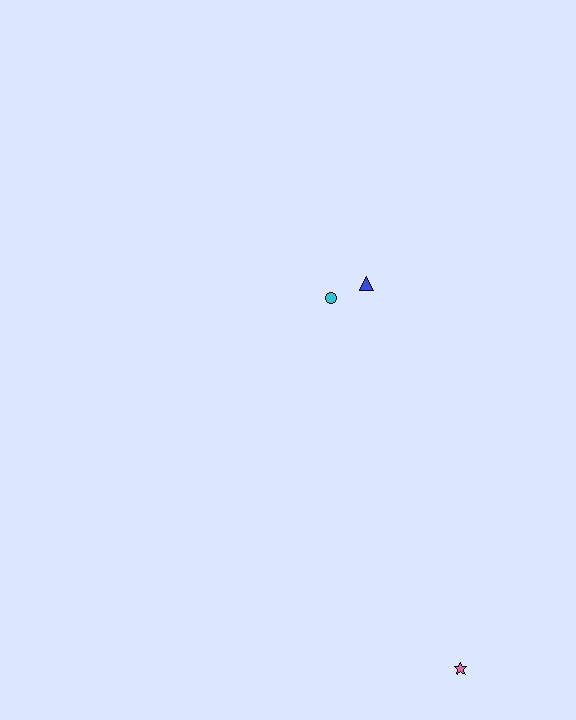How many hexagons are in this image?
There are no hexagons.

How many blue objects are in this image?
There is 1 blue object.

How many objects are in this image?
There are 3 objects.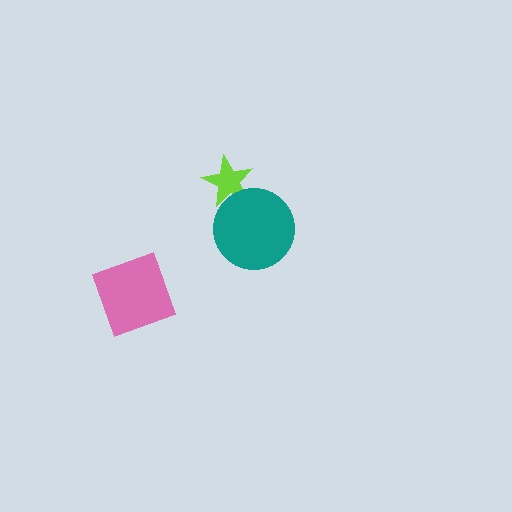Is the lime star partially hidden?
Yes, it is partially covered by another shape.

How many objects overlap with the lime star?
1 object overlaps with the lime star.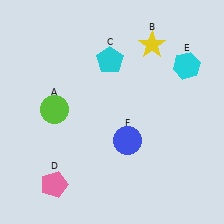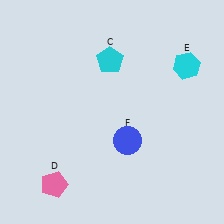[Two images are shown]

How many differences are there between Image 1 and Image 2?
There are 2 differences between the two images.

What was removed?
The lime circle (A), the yellow star (B) were removed in Image 2.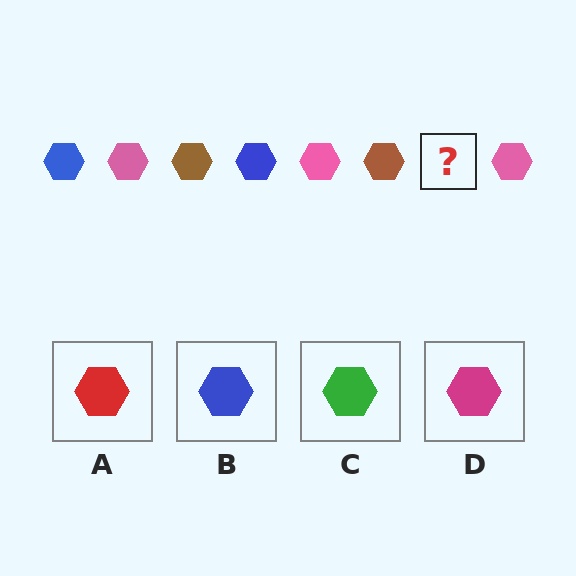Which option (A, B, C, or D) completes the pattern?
B.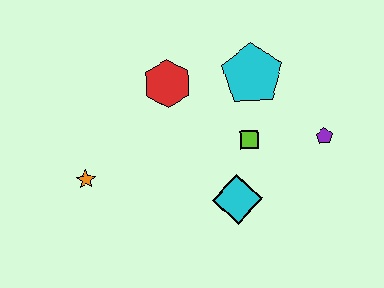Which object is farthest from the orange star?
The purple pentagon is farthest from the orange star.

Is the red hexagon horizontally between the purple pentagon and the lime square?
No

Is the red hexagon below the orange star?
No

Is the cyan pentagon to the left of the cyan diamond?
No